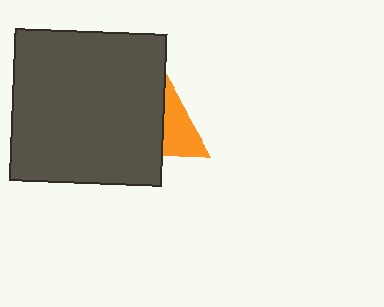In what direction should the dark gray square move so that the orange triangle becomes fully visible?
The dark gray square should move left. That is the shortest direction to clear the overlap and leave the orange triangle fully visible.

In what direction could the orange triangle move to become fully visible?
The orange triangle could move right. That would shift it out from behind the dark gray square entirely.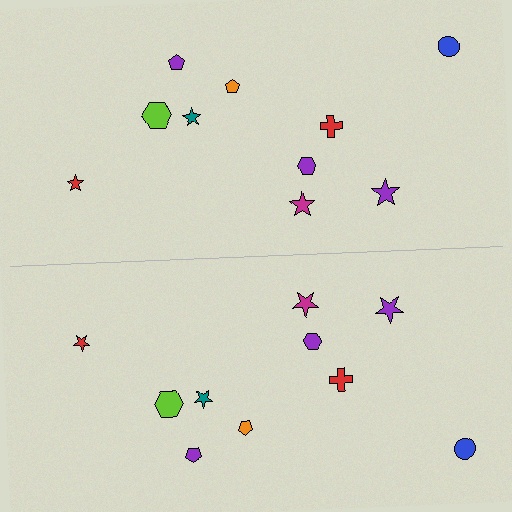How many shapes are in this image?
There are 20 shapes in this image.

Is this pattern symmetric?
Yes, this pattern has bilateral (reflection) symmetry.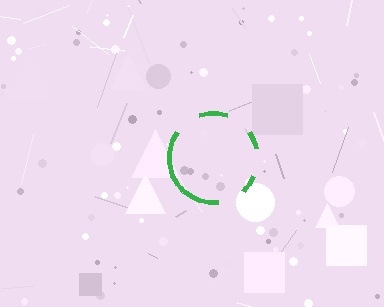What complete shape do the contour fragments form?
The contour fragments form a circle.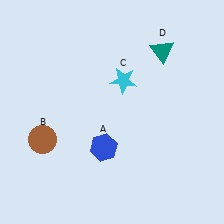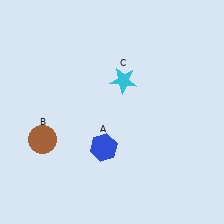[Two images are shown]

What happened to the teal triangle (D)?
The teal triangle (D) was removed in Image 2. It was in the top-right area of Image 1.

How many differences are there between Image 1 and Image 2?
There is 1 difference between the two images.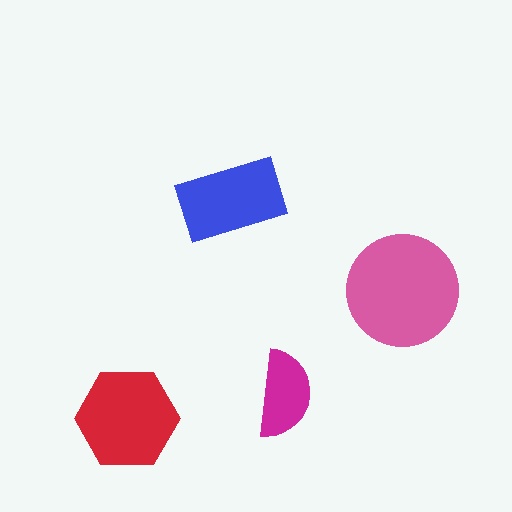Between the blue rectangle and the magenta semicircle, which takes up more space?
The blue rectangle.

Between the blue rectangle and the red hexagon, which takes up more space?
The red hexagon.